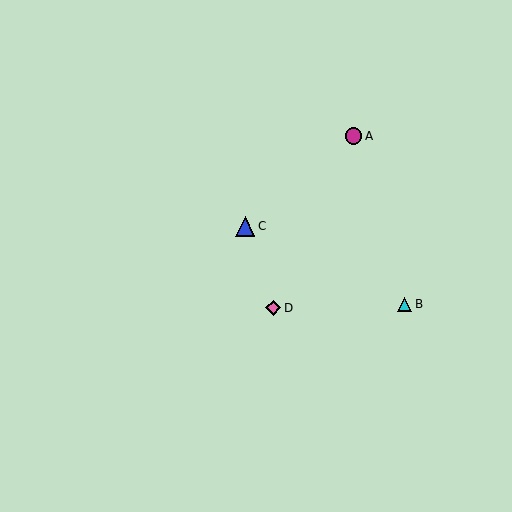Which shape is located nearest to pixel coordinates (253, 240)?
The blue triangle (labeled C) at (245, 226) is nearest to that location.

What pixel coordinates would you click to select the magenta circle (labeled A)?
Click at (353, 136) to select the magenta circle A.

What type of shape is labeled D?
Shape D is a pink diamond.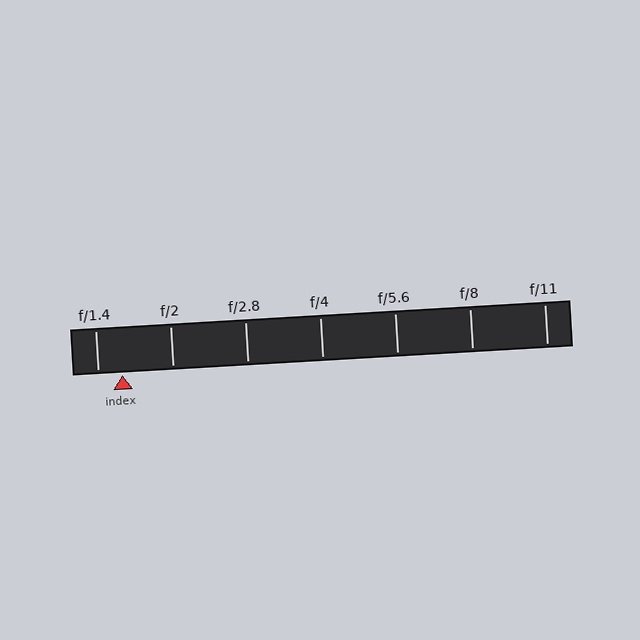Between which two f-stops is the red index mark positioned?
The index mark is between f/1.4 and f/2.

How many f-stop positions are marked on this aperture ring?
There are 7 f-stop positions marked.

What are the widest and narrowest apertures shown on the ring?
The widest aperture shown is f/1.4 and the narrowest is f/11.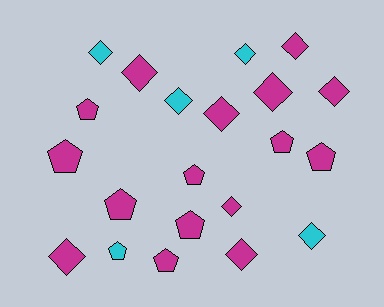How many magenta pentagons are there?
There are 8 magenta pentagons.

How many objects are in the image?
There are 21 objects.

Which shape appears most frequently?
Diamond, with 12 objects.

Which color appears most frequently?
Magenta, with 16 objects.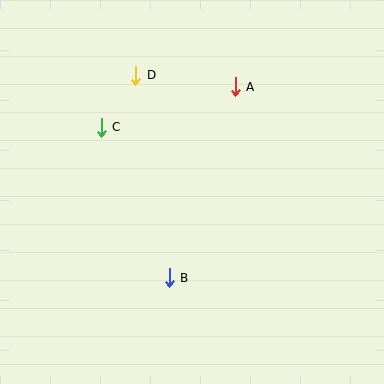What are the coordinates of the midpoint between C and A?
The midpoint between C and A is at (168, 107).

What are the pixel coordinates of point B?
Point B is at (169, 278).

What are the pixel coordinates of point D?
Point D is at (136, 75).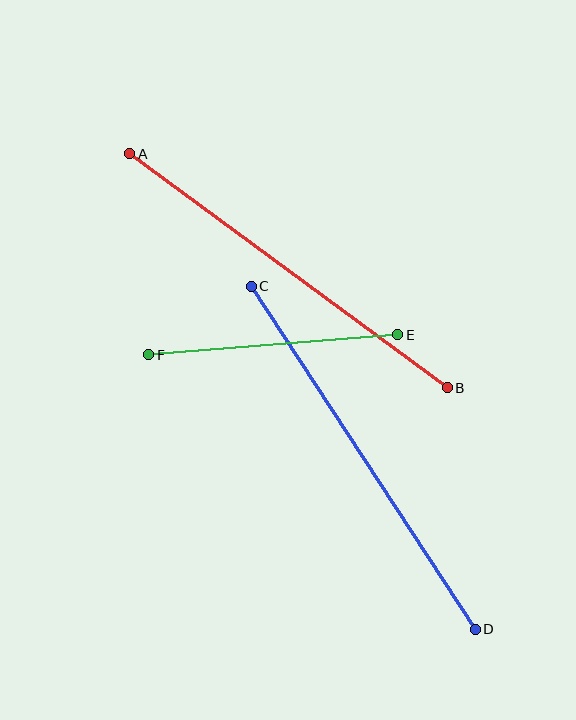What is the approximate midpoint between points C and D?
The midpoint is at approximately (363, 458) pixels.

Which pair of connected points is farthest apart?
Points C and D are farthest apart.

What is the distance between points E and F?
The distance is approximately 249 pixels.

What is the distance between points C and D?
The distance is approximately 409 pixels.